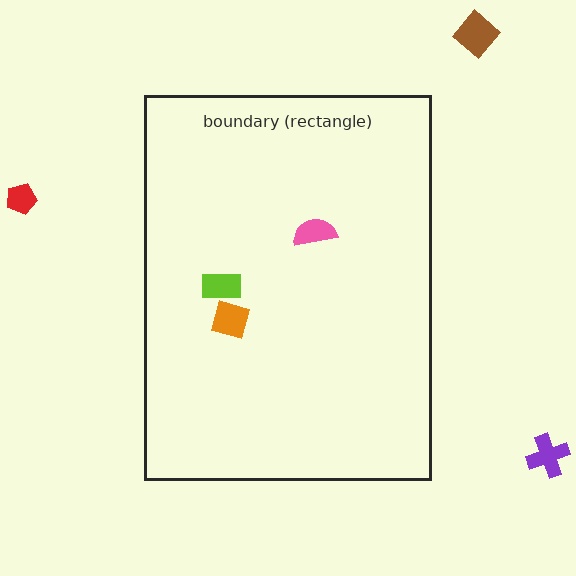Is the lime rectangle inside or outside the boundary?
Inside.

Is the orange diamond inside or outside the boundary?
Inside.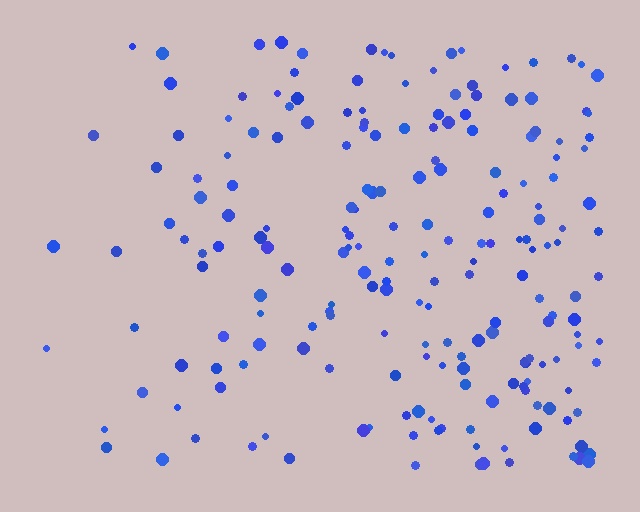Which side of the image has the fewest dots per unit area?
The left.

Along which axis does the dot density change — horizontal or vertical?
Horizontal.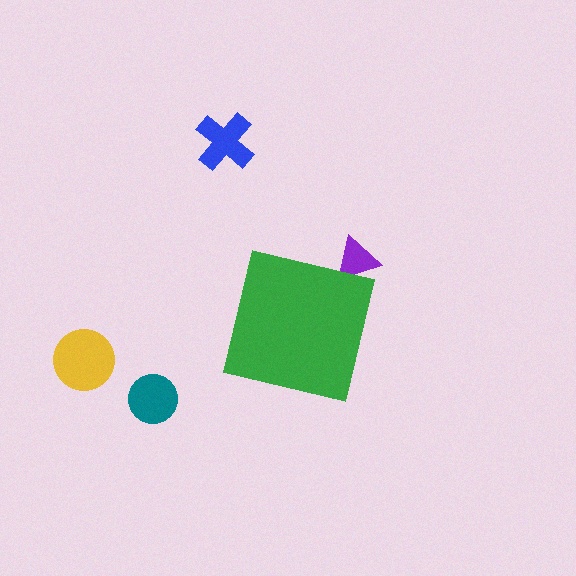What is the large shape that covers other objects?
A green square.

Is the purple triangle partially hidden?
Yes, the purple triangle is partially hidden behind the green square.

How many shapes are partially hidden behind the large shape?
1 shape is partially hidden.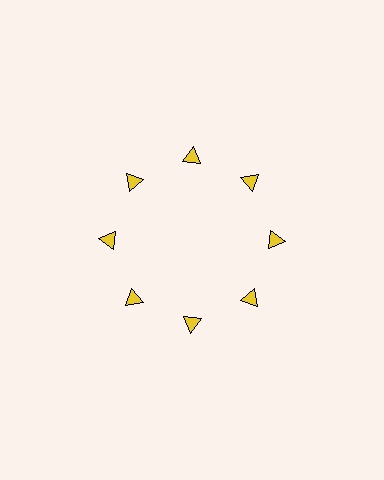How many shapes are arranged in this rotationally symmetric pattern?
There are 8 shapes, arranged in 8 groups of 1.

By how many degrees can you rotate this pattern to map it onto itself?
The pattern maps onto itself every 45 degrees of rotation.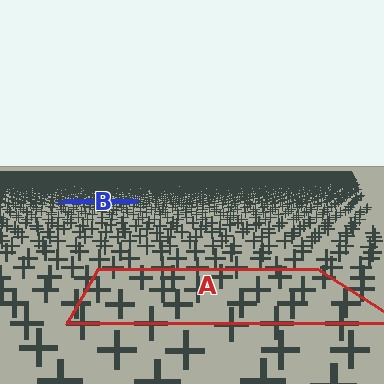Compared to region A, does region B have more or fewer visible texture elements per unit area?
Region B has more texture elements per unit area — they are packed more densely because it is farther away.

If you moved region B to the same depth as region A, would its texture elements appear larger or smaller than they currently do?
They would appear larger. At a closer depth, the same texture elements are projected at a bigger on-screen size.